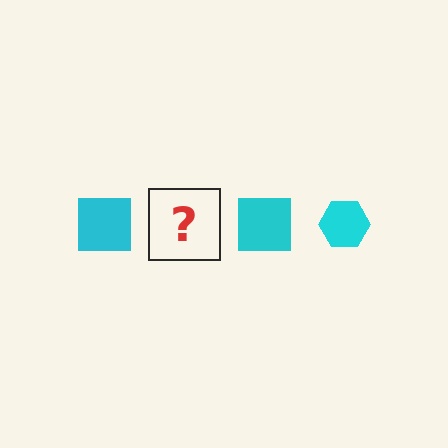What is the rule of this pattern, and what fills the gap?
The rule is that the pattern cycles through square, hexagon shapes in cyan. The gap should be filled with a cyan hexagon.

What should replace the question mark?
The question mark should be replaced with a cyan hexagon.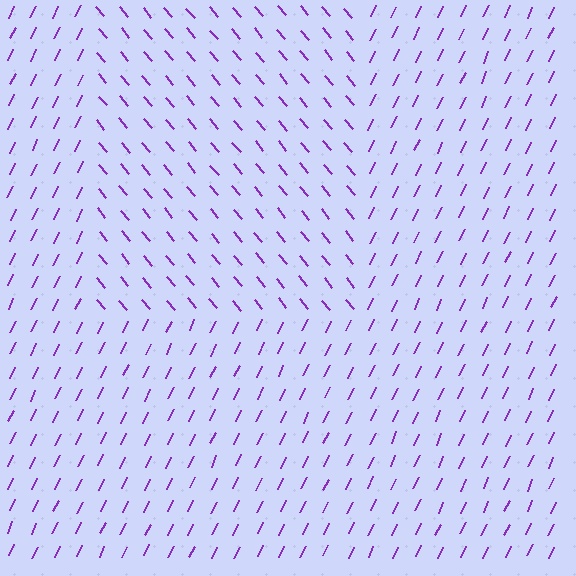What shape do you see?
I see a rectangle.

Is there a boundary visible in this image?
Yes, there is a texture boundary formed by a change in line orientation.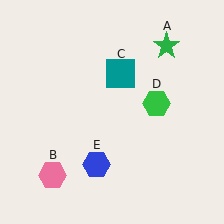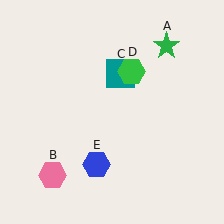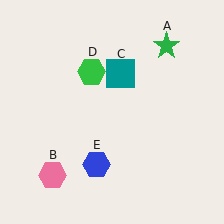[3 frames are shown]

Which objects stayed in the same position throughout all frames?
Green star (object A) and pink hexagon (object B) and teal square (object C) and blue hexagon (object E) remained stationary.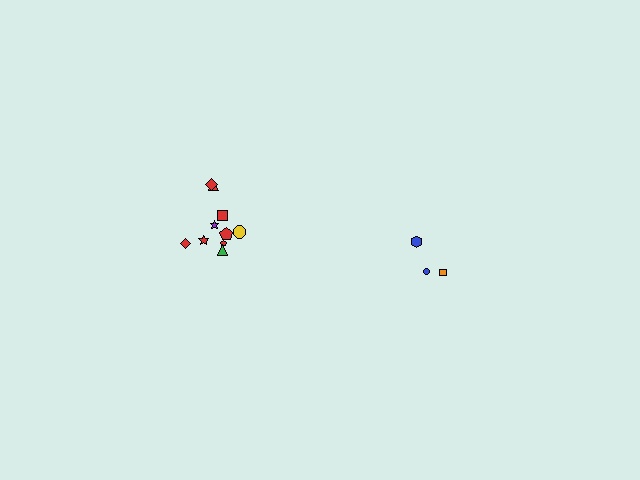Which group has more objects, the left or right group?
The left group.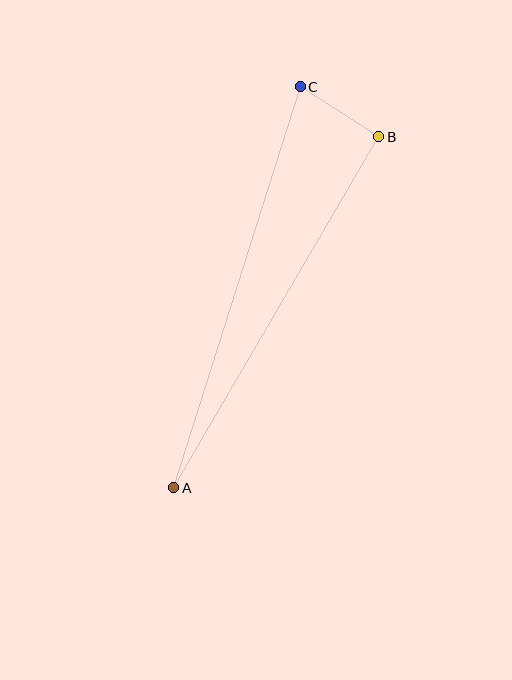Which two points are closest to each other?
Points B and C are closest to each other.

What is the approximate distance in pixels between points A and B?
The distance between A and B is approximately 406 pixels.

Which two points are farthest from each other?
Points A and C are farthest from each other.